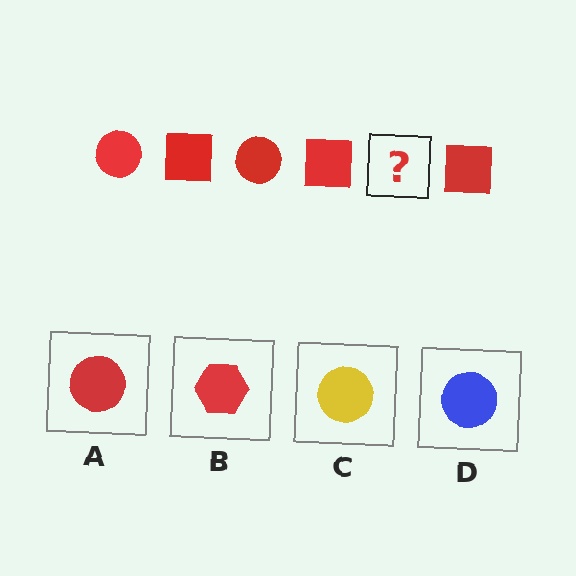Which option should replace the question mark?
Option A.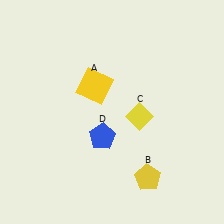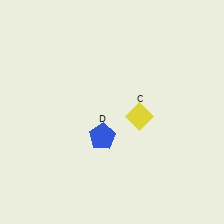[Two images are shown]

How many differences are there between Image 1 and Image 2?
There are 2 differences between the two images.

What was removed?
The yellow pentagon (B), the yellow square (A) were removed in Image 2.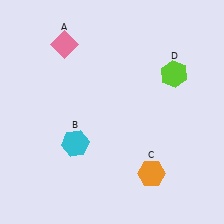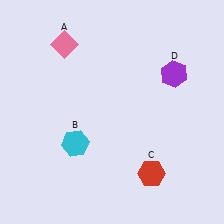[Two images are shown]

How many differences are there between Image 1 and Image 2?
There are 2 differences between the two images.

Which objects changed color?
C changed from orange to red. D changed from lime to purple.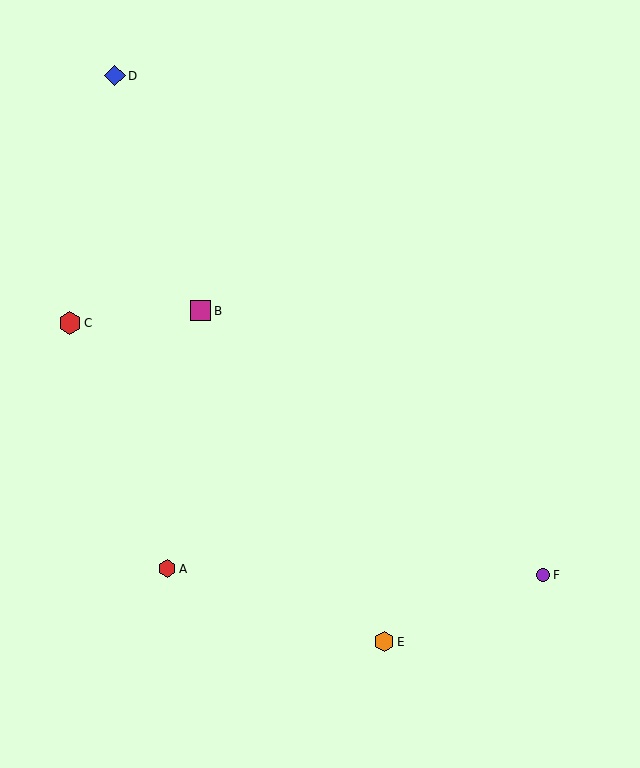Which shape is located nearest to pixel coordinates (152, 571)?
The red hexagon (labeled A) at (167, 569) is nearest to that location.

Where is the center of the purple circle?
The center of the purple circle is at (543, 575).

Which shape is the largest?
The red hexagon (labeled C) is the largest.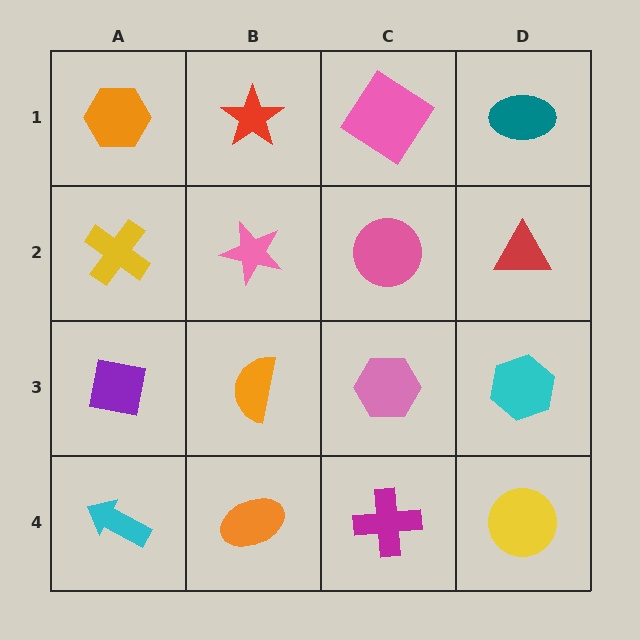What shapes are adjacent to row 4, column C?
A pink hexagon (row 3, column C), an orange ellipse (row 4, column B), a yellow circle (row 4, column D).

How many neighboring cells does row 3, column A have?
3.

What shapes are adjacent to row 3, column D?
A red triangle (row 2, column D), a yellow circle (row 4, column D), a pink hexagon (row 3, column C).